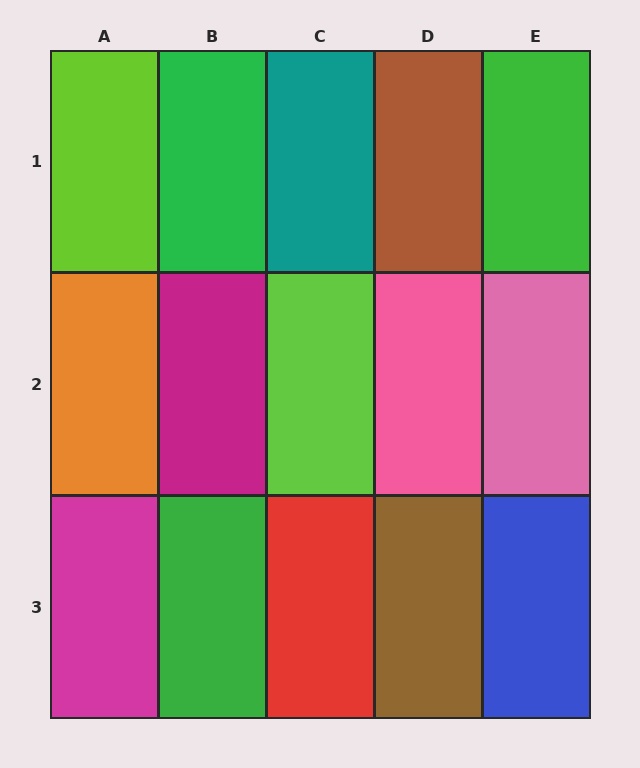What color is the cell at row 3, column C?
Red.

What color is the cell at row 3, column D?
Brown.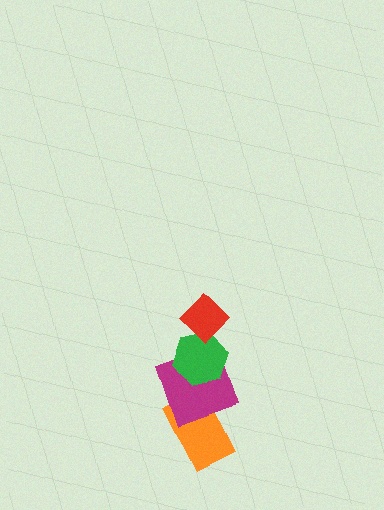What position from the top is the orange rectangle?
The orange rectangle is 4th from the top.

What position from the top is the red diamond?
The red diamond is 1st from the top.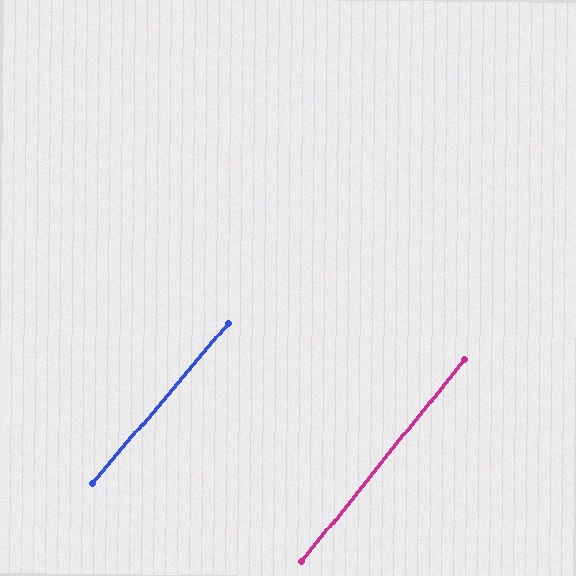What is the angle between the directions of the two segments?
Approximately 1 degree.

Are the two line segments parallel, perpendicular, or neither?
Parallel — their directions differ by only 1.3°.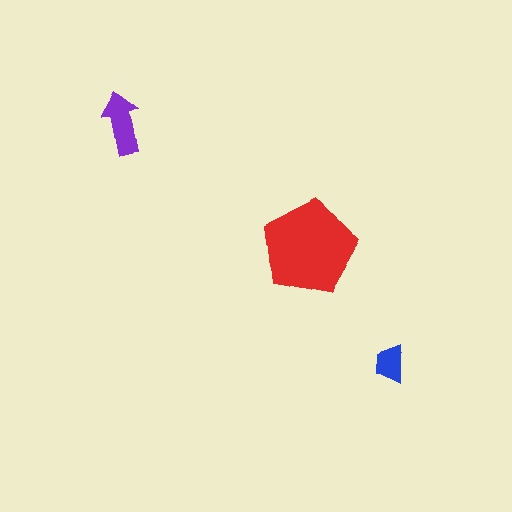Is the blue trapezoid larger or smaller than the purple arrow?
Smaller.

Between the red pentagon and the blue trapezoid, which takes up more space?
The red pentagon.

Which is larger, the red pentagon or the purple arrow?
The red pentagon.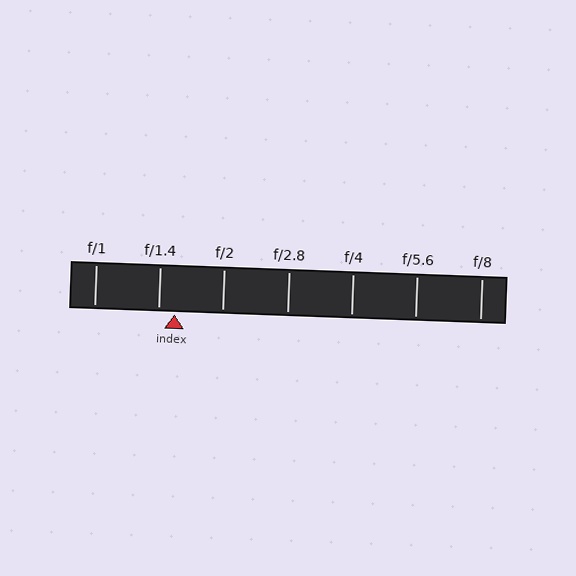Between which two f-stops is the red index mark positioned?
The index mark is between f/1.4 and f/2.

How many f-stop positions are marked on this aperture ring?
There are 7 f-stop positions marked.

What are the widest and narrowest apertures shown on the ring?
The widest aperture shown is f/1 and the narrowest is f/8.